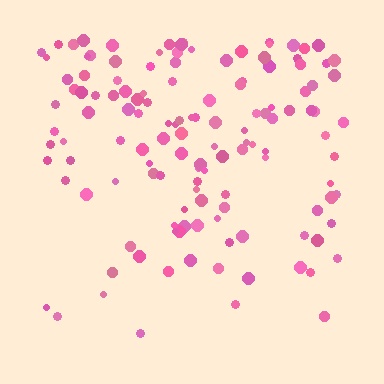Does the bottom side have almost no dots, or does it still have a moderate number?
Still a moderate number, just noticeably fewer than the top.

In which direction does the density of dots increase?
From bottom to top, with the top side densest.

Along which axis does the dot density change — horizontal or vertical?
Vertical.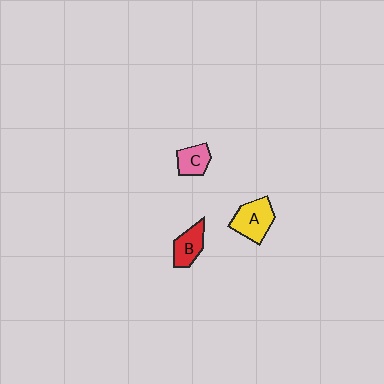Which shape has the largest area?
Shape A (yellow).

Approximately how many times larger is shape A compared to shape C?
Approximately 1.6 times.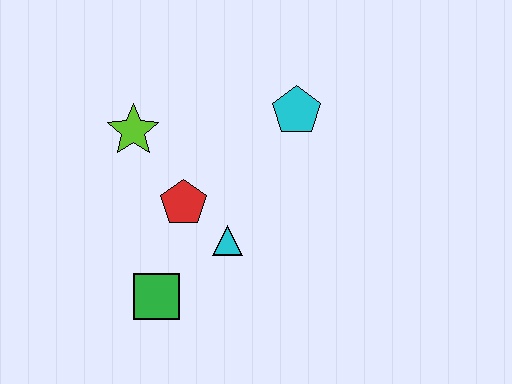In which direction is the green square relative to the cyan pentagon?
The green square is below the cyan pentagon.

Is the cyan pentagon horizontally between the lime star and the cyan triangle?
No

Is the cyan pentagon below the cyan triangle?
No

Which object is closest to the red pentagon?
The cyan triangle is closest to the red pentagon.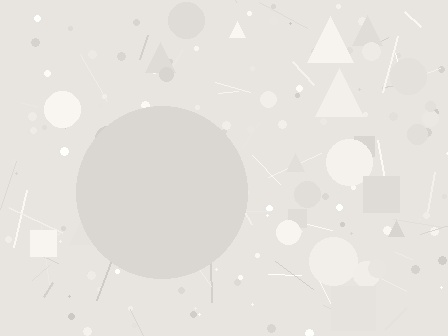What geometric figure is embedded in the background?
A circle is embedded in the background.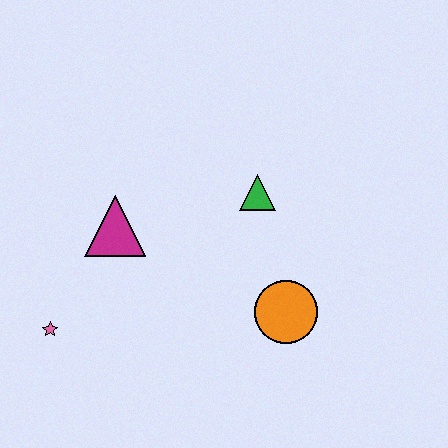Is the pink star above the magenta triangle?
No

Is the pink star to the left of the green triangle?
Yes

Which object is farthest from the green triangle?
The pink star is farthest from the green triangle.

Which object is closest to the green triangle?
The orange circle is closest to the green triangle.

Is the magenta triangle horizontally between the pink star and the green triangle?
Yes